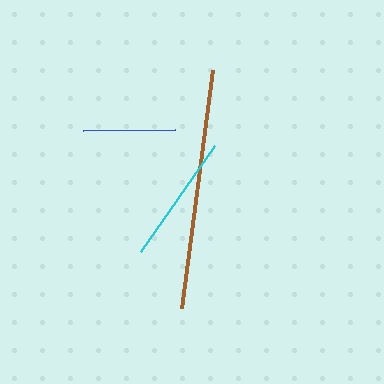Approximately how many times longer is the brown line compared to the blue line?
The brown line is approximately 2.6 times the length of the blue line.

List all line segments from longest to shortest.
From longest to shortest: brown, cyan, blue.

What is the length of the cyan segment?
The cyan segment is approximately 130 pixels long.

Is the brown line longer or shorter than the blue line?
The brown line is longer than the blue line.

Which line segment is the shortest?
The blue line is the shortest at approximately 93 pixels.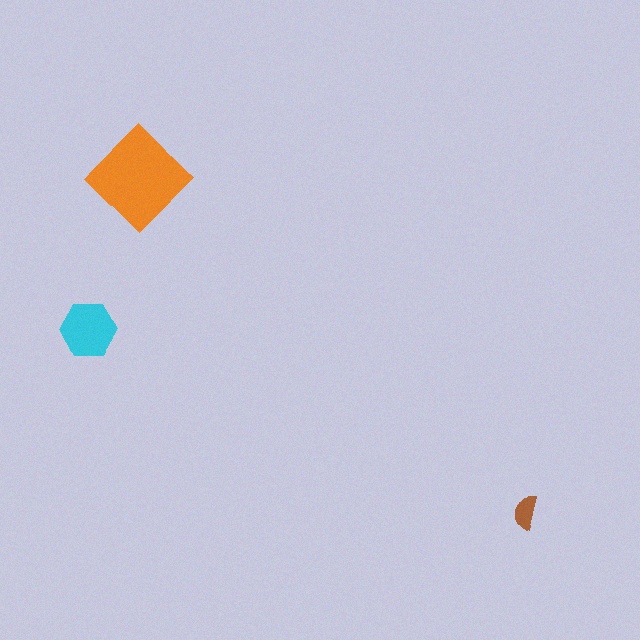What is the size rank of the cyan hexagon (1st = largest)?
2nd.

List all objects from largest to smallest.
The orange diamond, the cyan hexagon, the brown semicircle.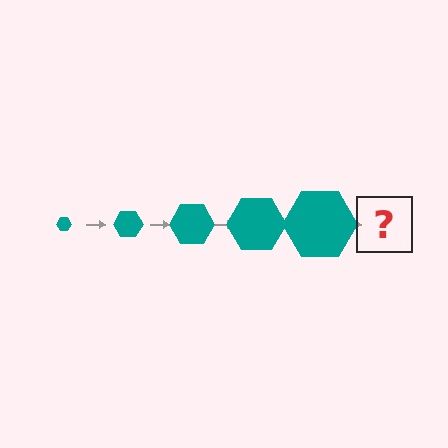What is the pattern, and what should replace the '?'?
The pattern is that the hexagon gets progressively larger each step. The '?' should be a teal hexagon, larger than the previous one.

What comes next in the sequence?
The next element should be a teal hexagon, larger than the previous one.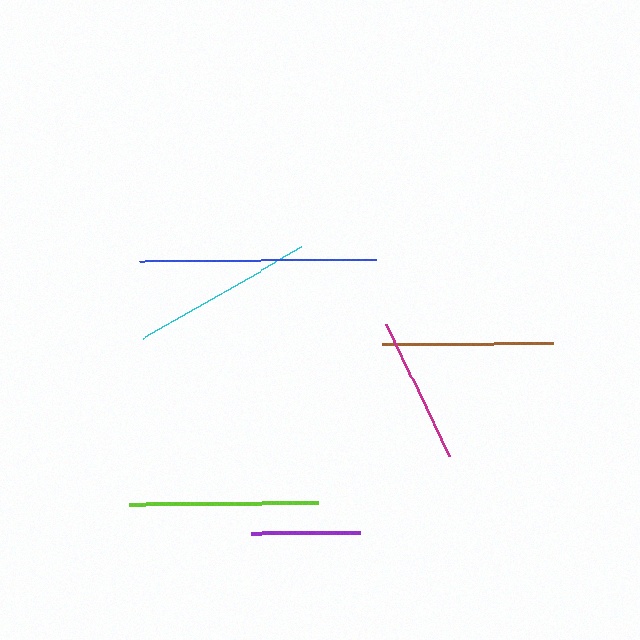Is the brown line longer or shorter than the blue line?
The blue line is longer than the brown line.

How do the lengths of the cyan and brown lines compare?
The cyan and brown lines are approximately the same length.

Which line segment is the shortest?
The purple line is the shortest at approximately 109 pixels.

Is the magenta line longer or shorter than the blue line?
The blue line is longer than the magenta line.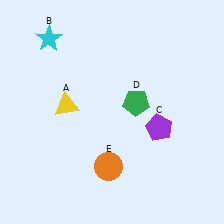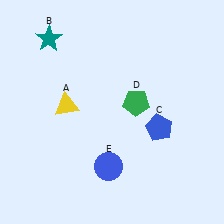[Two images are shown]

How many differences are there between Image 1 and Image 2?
There are 3 differences between the two images.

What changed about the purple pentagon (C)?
In Image 1, C is purple. In Image 2, it changed to blue.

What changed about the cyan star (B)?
In Image 1, B is cyan. In Image 2, it changed to teal.